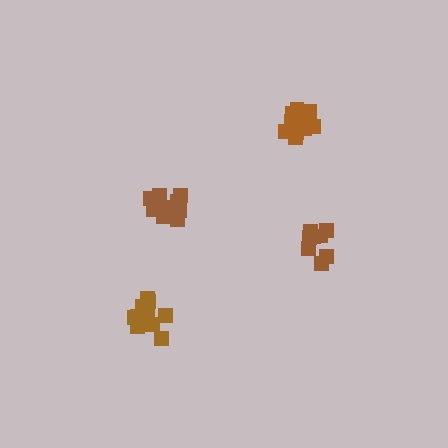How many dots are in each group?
Group 1: 13 dots, Group 2: 14 dots, Group 3: 11 dots, Group 4: 8 dots (46 total).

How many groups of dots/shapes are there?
There are 4 groups.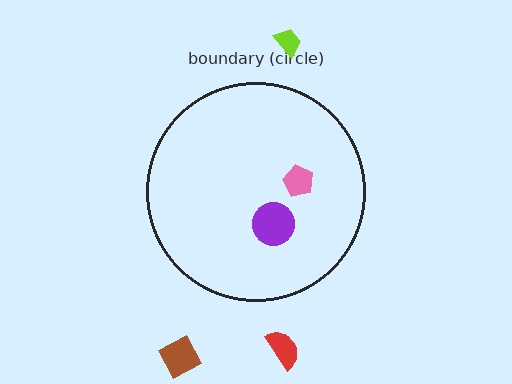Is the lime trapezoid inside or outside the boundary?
Outside.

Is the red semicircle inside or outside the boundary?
Outside.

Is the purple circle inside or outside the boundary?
Inside.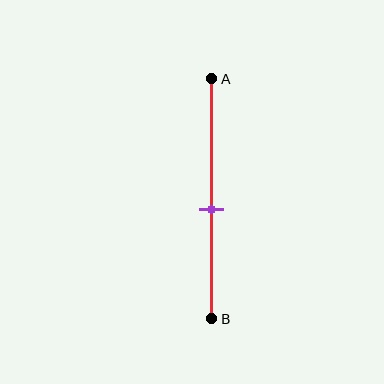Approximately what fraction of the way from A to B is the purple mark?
The purple mark is approximately 55% of the way from A to B.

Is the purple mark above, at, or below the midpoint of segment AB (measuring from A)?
The purple mark is below the midpoint of segment AB.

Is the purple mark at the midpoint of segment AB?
No, the mark is at about 55% from A, not at the 50% midpoint.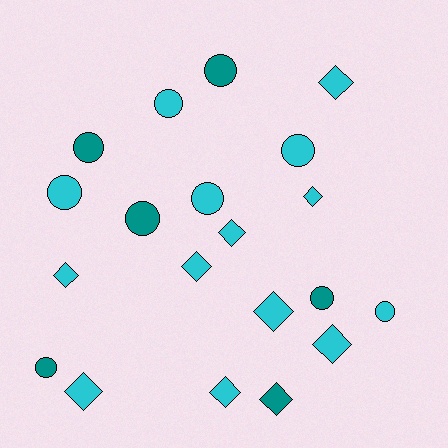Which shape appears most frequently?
Circle, with 10 objects.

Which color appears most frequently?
Cyan, with 14 objects.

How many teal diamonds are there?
There is 1 teal diamond.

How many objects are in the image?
There are 20 objects.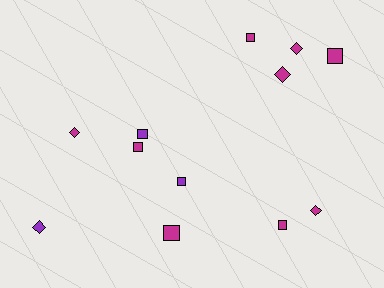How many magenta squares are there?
There are 5 magenta squares.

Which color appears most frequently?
Magenta, with 9 objects.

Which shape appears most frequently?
Square, with 7 objects.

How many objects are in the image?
There are 12 objects.